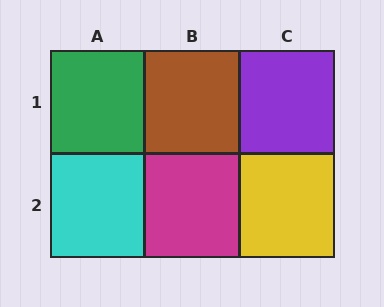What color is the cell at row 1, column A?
Green.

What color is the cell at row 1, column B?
Brown.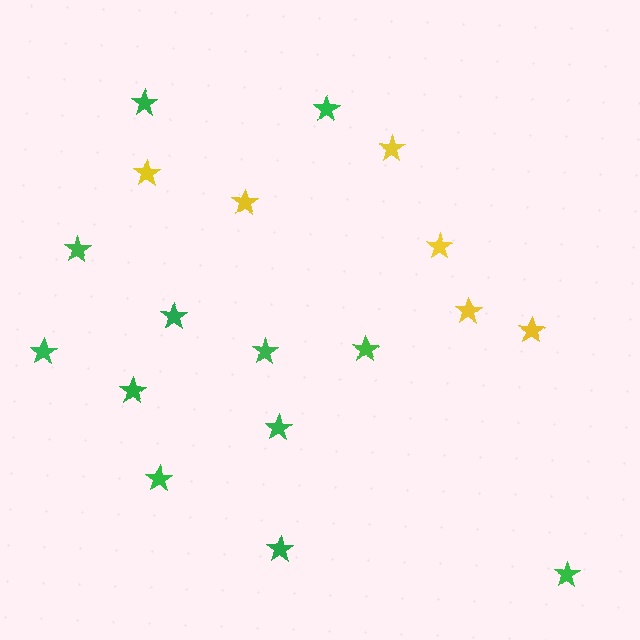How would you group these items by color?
There are 2 groups: one group of yellow stars (6) and one group of green stars (12).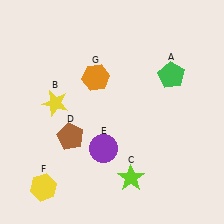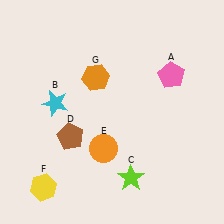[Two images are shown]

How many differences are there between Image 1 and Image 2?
There are 3 differences between the two images.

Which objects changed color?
A changed from green to pink. B changed from yellow to cyan. E changed from purple to orange.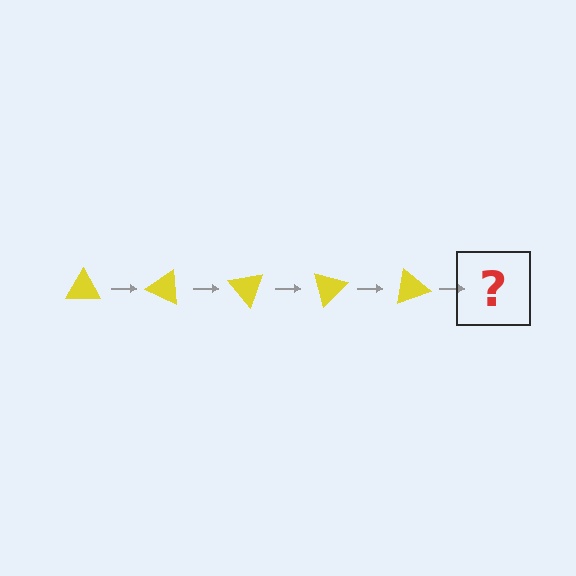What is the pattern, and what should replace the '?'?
The pattern is that the triangle rotates 25 degrees each step. The '?' should be a yellow triangle rotated 125 degrees.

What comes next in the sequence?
The next element should be a yellow triangle rotated 125 degrees.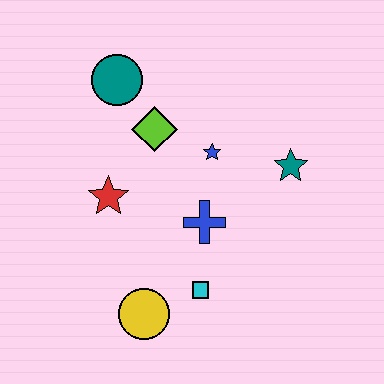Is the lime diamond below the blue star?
No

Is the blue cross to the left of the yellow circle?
No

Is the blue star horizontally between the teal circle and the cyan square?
No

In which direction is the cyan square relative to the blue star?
The cyan square is below the blue star.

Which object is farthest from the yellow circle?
The teal circle is farthest from the yellow circle.